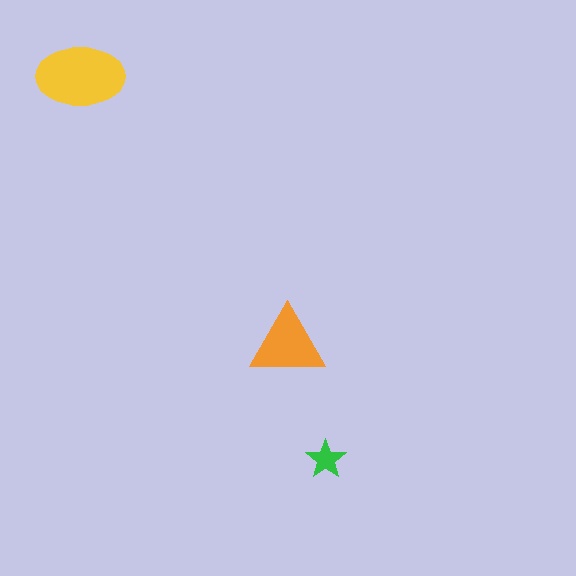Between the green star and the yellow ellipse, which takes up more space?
The yellow ellipse.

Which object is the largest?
The yellow ellipse.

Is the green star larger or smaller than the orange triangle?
Smaller.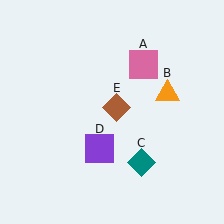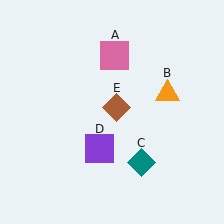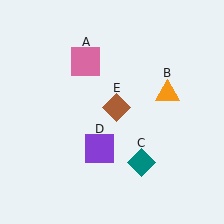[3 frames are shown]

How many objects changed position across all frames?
1 object changed position: pink square (object A).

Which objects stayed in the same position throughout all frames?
Orange triangle (object B) and teal diamond (object C) and purple square (object D) and brown diamond (object E) remained stationary.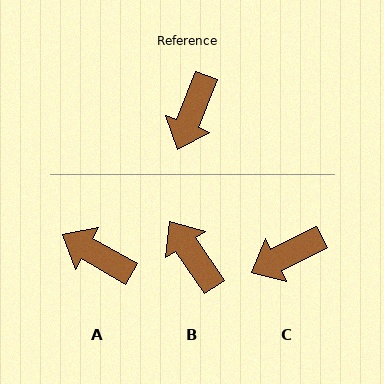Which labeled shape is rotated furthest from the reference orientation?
B, about 125 degrees away.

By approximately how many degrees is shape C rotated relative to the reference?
Approximately 43 degrees clockwise.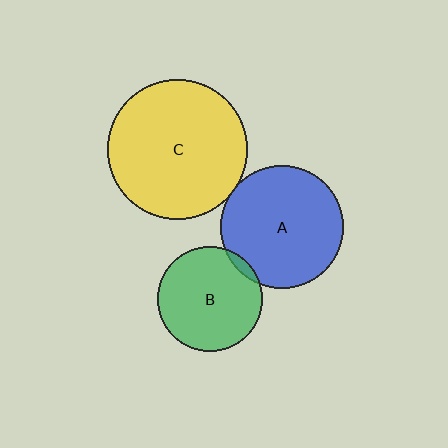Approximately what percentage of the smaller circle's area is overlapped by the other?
Approximately 5%.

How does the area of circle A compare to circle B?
Approximately 1.4 times.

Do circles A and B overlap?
Yes.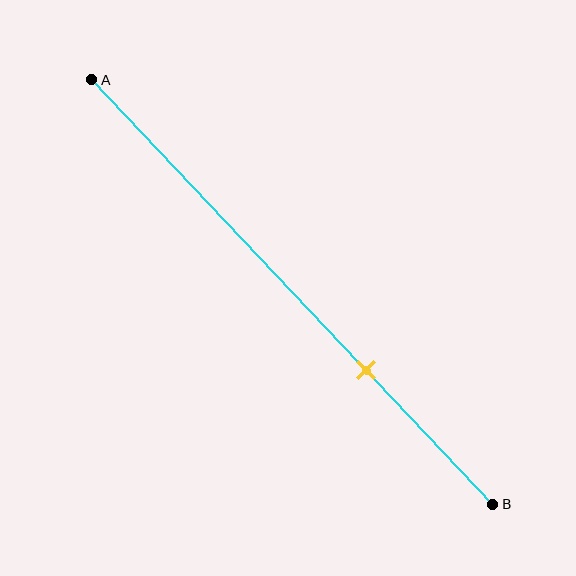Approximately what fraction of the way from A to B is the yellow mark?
The yellow mark is approximately 70% of the way from A to B.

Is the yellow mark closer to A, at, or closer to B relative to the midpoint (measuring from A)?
The yellow mark is closer to point B than the midpoint of segment AB.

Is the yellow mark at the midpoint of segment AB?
No, the mark is at about 70% from A, not at the 50% midpoint.